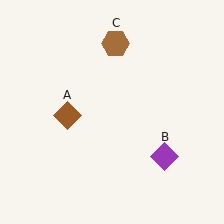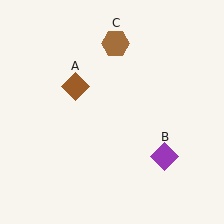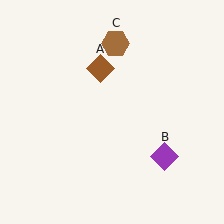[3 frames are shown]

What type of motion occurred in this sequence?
The brown diamond (object A) rotated clockwise around the center of the scene.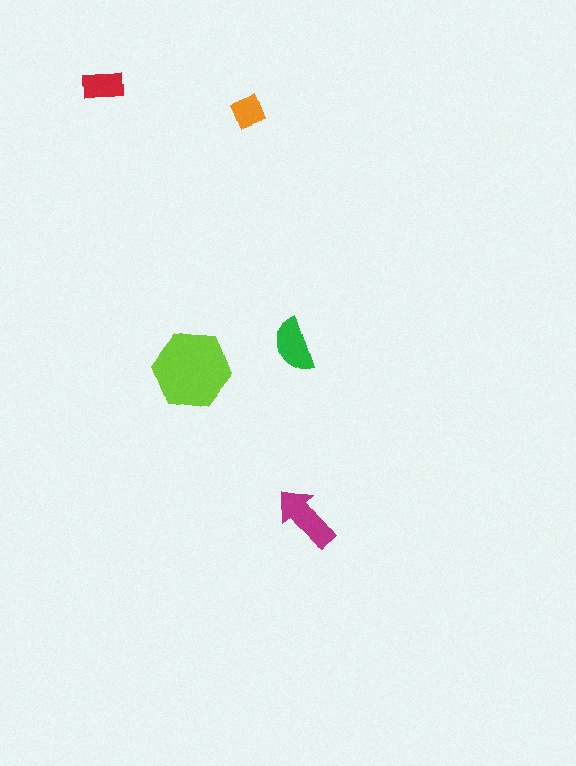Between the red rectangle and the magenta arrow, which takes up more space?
The magenta arrow.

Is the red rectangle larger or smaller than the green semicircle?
Smaller.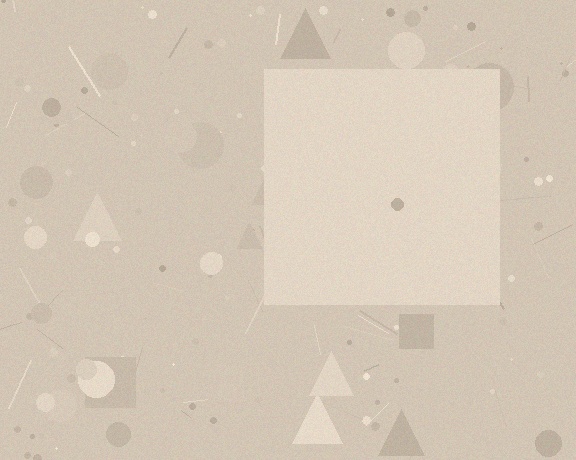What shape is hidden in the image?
A square is hidden in the image.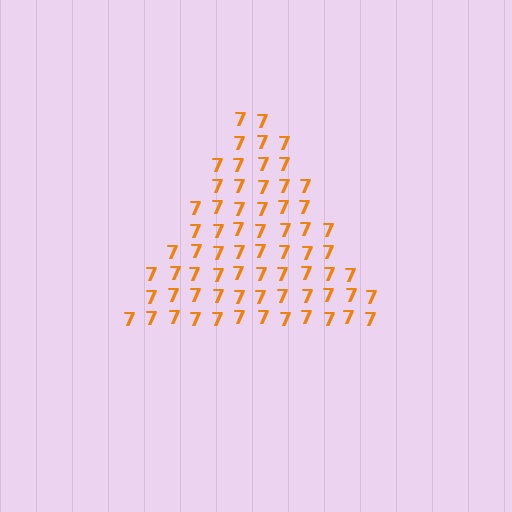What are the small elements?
The small elements are digit 7's.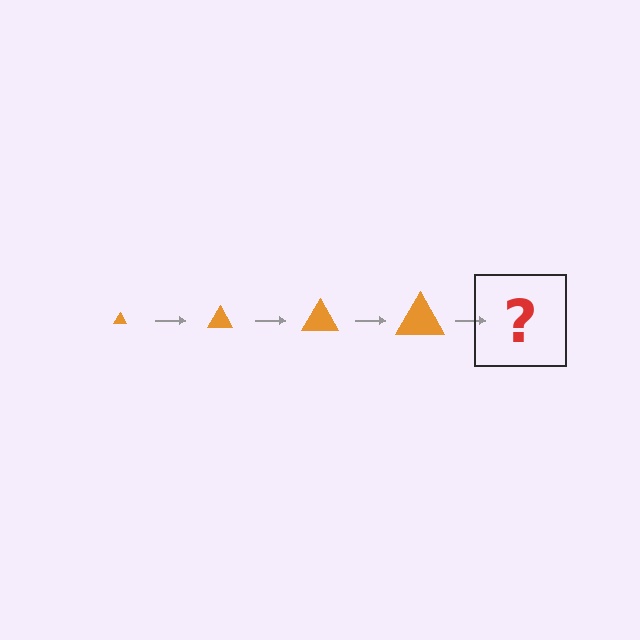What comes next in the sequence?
The next element should be an orange triangle, larger than the previous one.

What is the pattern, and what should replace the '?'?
The pattern is that the triangle gets progressively larger each step. The '?' should be an orange triangle, larger than the previous one.